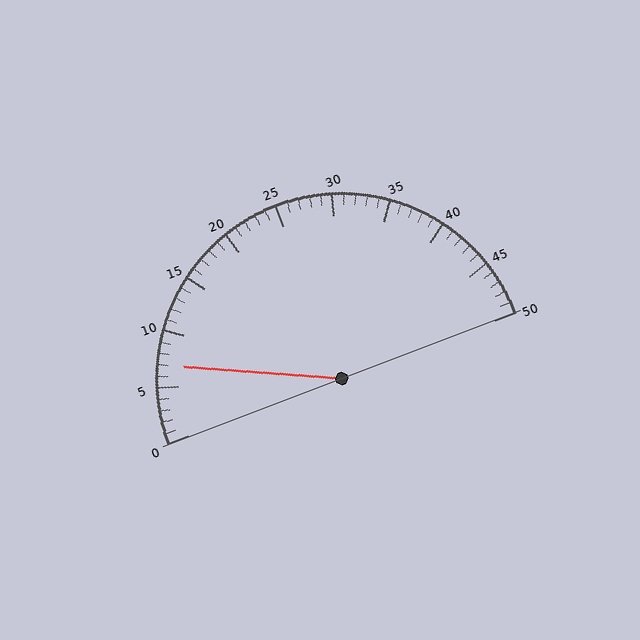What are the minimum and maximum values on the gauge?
The gauge ranges from 0 to 50.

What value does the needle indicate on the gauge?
The needle indicates approximately 7.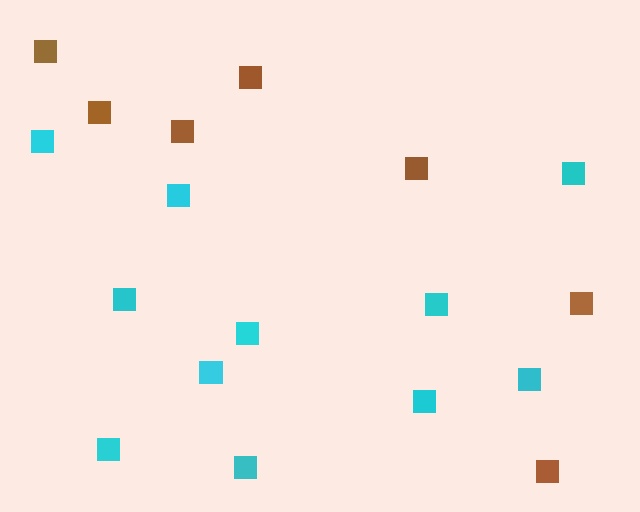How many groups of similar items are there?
There are 2 groups: one group of cyan squares (11) and one group of brown squares (7).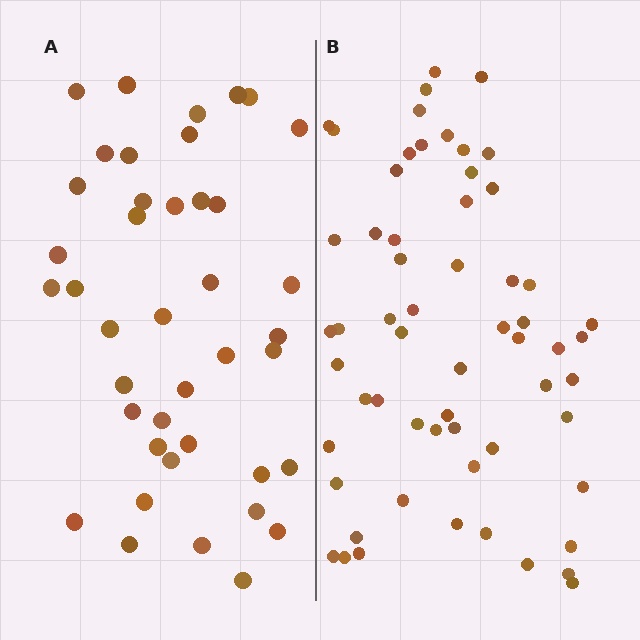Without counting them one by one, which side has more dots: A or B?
Region B (the right region) has more dots.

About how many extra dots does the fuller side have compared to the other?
Region B has approximately 20 more dots than region A.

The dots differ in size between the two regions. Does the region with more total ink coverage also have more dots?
No. Region A has more total ink coverage because its dots are larger, but region B actually contains more individual dots. Total area can be misleading — the number of items is what matters here.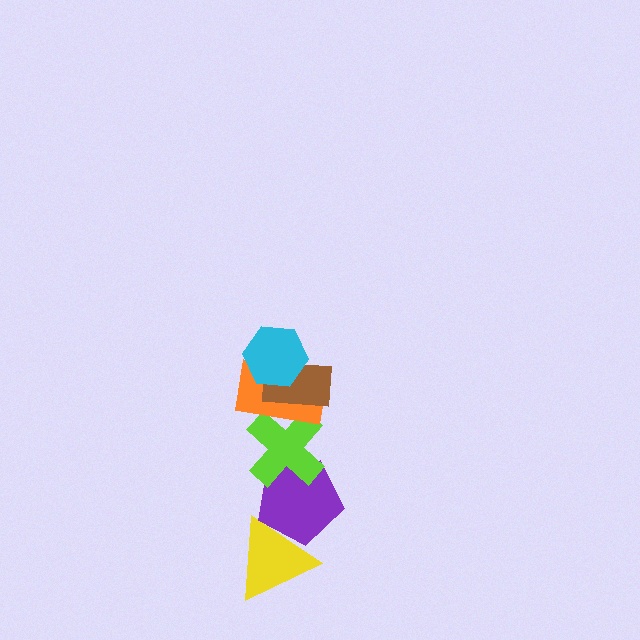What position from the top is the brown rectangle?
The brown rectangle is 2nd from the top.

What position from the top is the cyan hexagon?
The cyan hexagon is 1st from the top.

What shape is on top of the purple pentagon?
The lime cross is on top of the purple pentagon.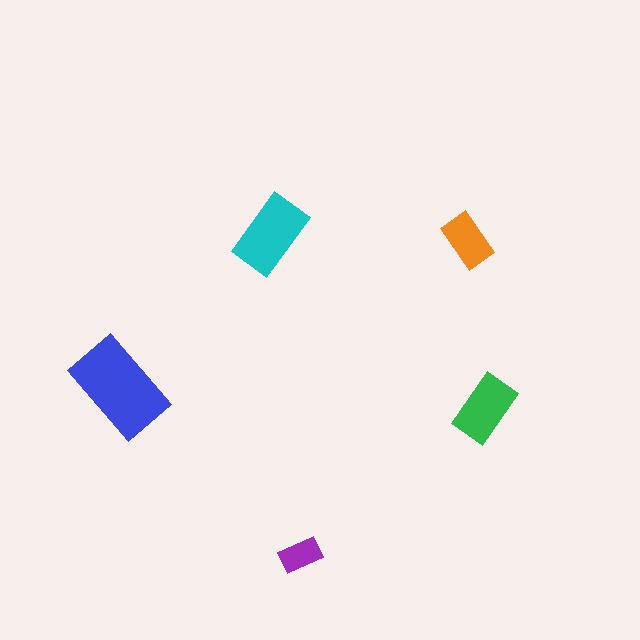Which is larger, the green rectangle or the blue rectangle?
The blue one.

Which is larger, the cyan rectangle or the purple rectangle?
The cyan one.